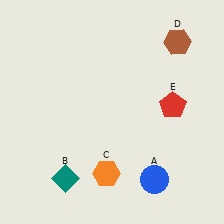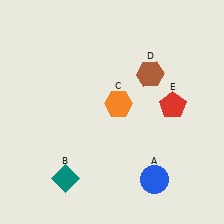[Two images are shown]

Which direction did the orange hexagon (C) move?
The orange hexagon (C) moved up.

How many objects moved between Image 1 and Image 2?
2 objects moved between the two images.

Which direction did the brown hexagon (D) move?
The brown hexagon (D) moved down.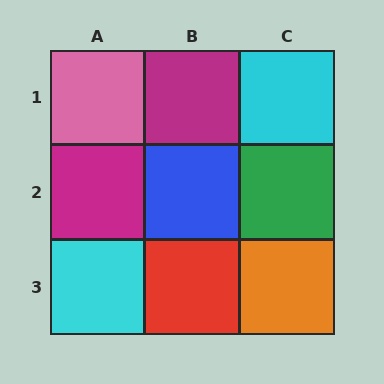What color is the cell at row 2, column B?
Blue.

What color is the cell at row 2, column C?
Green.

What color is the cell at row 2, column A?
Magenta.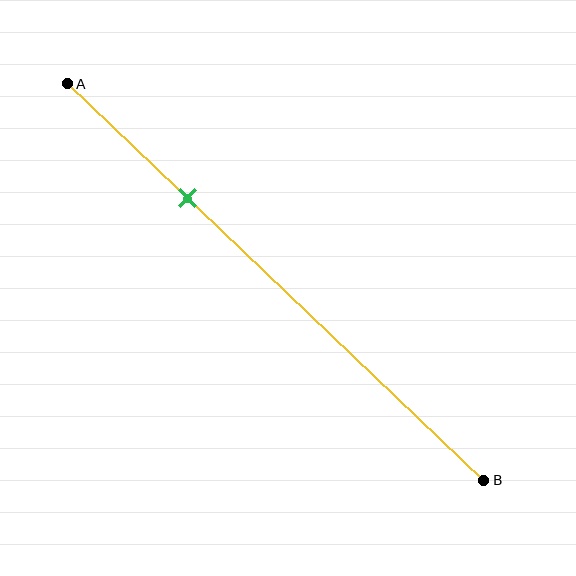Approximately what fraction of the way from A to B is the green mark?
The green mark is approximately 30% of the way from A to B.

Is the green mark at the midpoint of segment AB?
No, the mark is at about 30% from A, not at the 50% midpoint.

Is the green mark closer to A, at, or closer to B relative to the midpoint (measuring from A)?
The green mark is closer to point A than the midpoint of segment AB.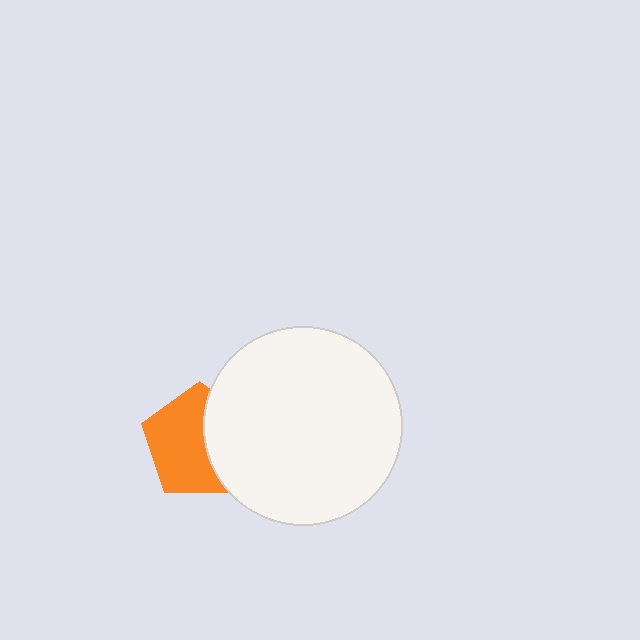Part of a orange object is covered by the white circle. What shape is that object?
It is a pentagon.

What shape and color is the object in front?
The object in front is a white circle.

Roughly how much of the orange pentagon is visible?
About half of it is visible (roughly 62%).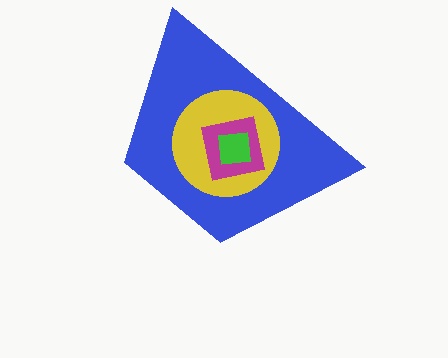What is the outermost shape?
The blue trapezoid.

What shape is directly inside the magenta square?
The green square.